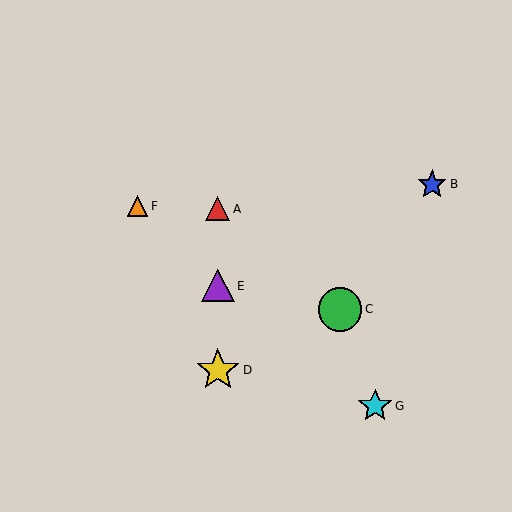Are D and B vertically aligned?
No, D is at x≈218 and B is at x≈432.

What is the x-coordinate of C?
Object C is at x≈340.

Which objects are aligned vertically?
Objects A, D, E are aligned vertically.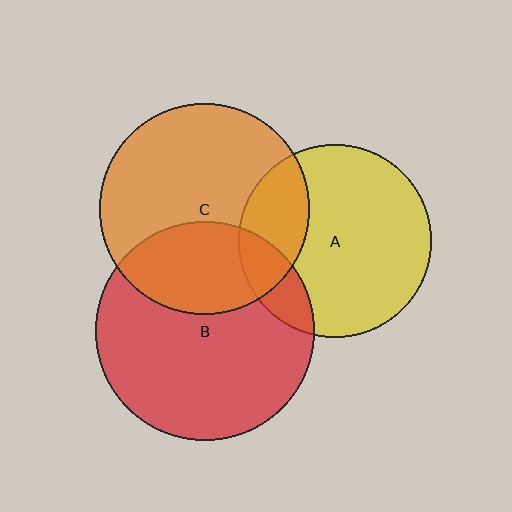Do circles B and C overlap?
Yes.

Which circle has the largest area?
Circle B (red).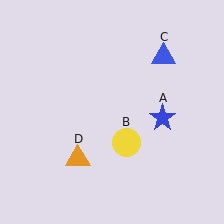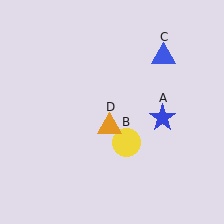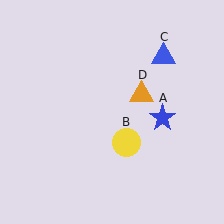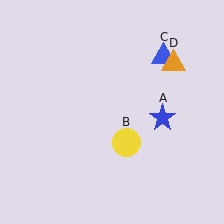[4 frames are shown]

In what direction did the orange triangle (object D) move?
The orange triangle (object D) moved up and to the right.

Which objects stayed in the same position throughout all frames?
Blue star (object A) and yellow circle (object B) and blue triangle (object C) remained stationary.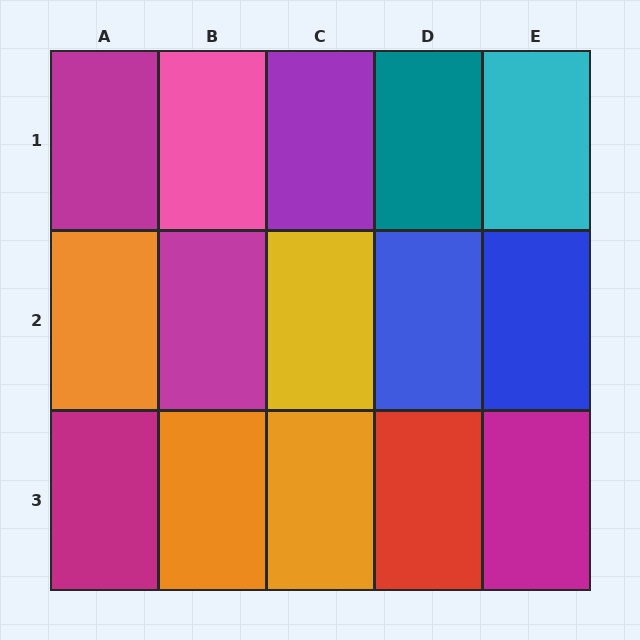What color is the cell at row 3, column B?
Orange.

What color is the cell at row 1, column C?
Purple.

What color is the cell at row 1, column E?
Cyan.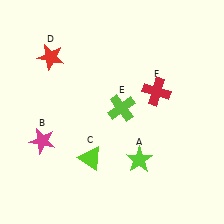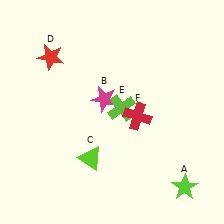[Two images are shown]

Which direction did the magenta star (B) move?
The magenta star (B) moved right.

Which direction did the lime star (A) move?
The lime star (A) moved right.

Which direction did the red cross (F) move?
The red cross (F) moved down.